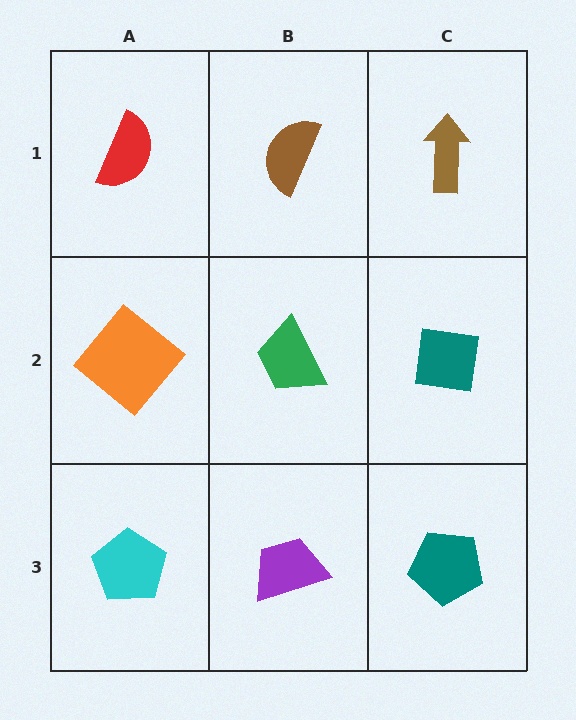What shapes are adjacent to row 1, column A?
An orange diamond (row 2, column A), a brown semicircle (row 1, column B).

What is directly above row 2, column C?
A brown arrow.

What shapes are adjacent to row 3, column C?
A teal square (row 2, column C), a purple trapezoid (row 3, column B).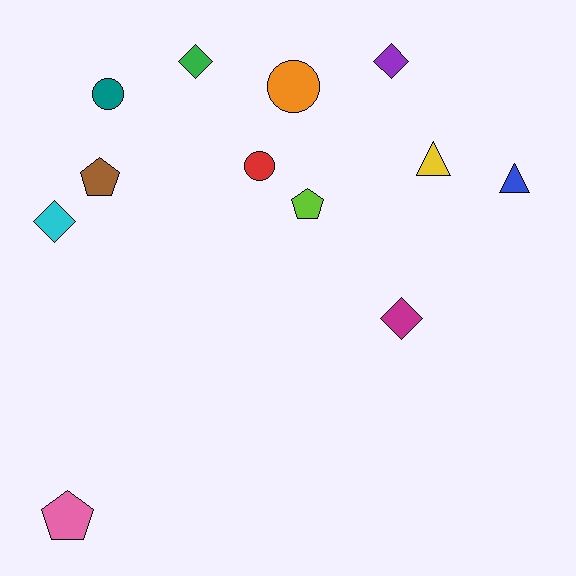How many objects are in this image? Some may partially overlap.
There are 12 objects.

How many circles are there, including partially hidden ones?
There are 3 circles.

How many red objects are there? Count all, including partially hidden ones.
There is 1 red object.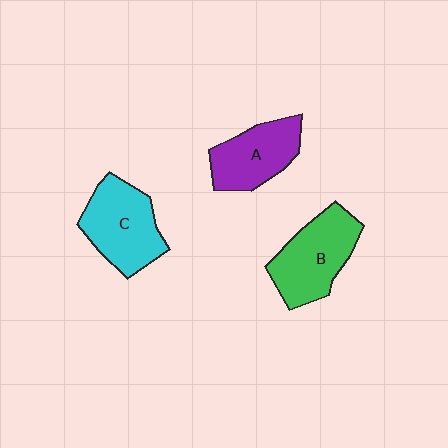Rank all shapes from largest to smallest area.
From largest to smallest: B (green), C (cyan), A (purple).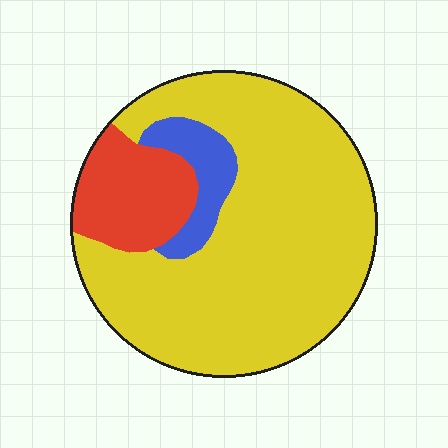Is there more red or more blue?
Red.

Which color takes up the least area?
Blue, at roughly 10%.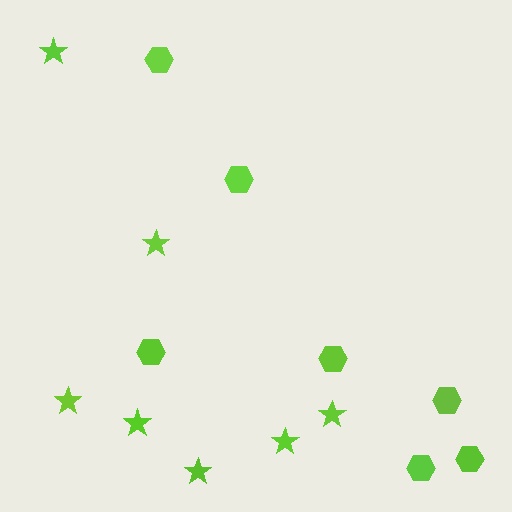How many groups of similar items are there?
There are 2 groups: one group of hexagons (7) and one group of stars (7).